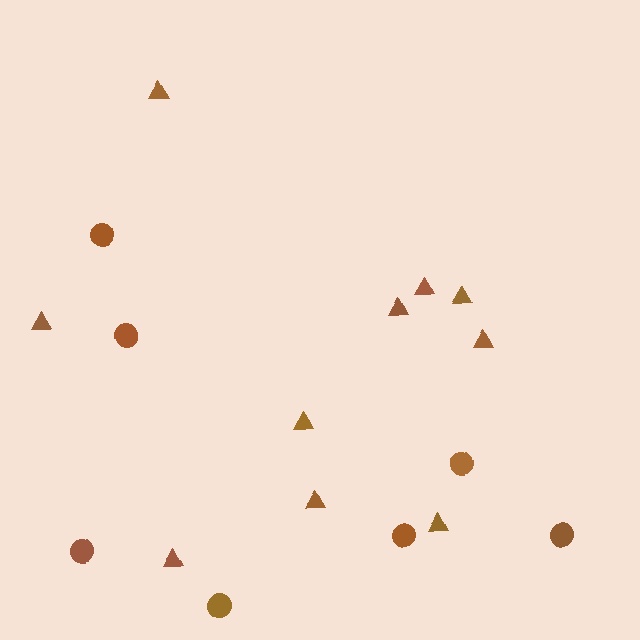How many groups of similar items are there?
There are 2 groups: one group of circles (7) and one group of triangles (10).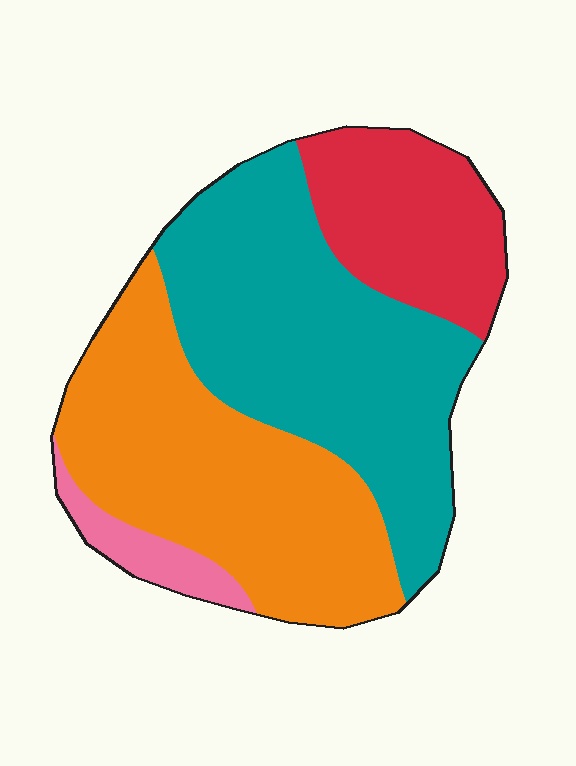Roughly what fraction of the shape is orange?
Orange covers 36% of the shape.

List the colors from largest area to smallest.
From largest to smallest: teal, orange, red, pink.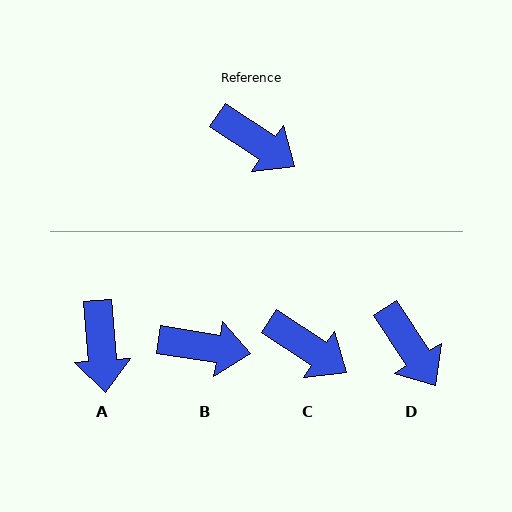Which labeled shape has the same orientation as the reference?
C.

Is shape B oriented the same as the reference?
No, it is off by about 25 degrees.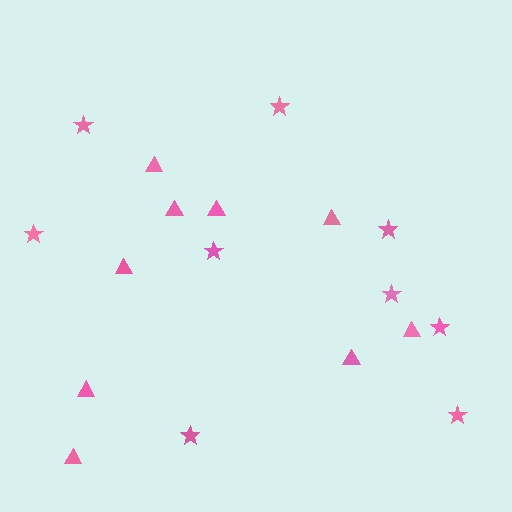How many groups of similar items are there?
There are 2 groups: one group of triangles (9) and one group of stars (9).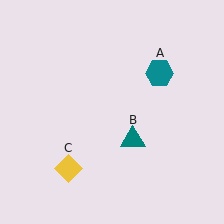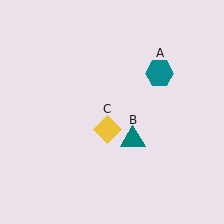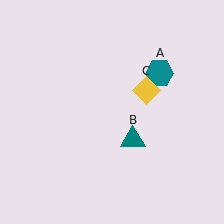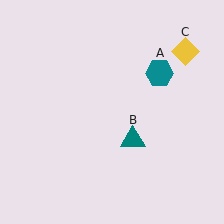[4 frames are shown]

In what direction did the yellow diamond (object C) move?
The yellow diamond (object C) moved up and to the right.